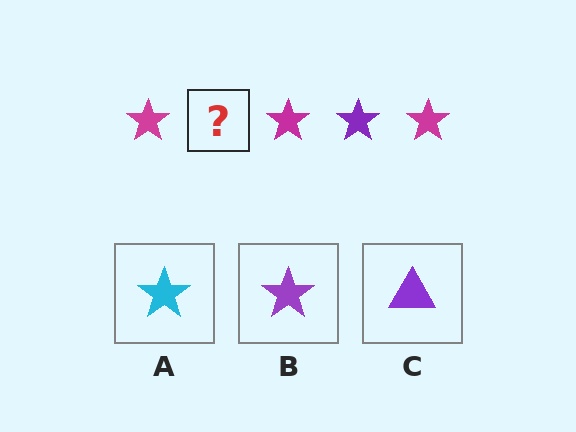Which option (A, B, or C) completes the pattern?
B.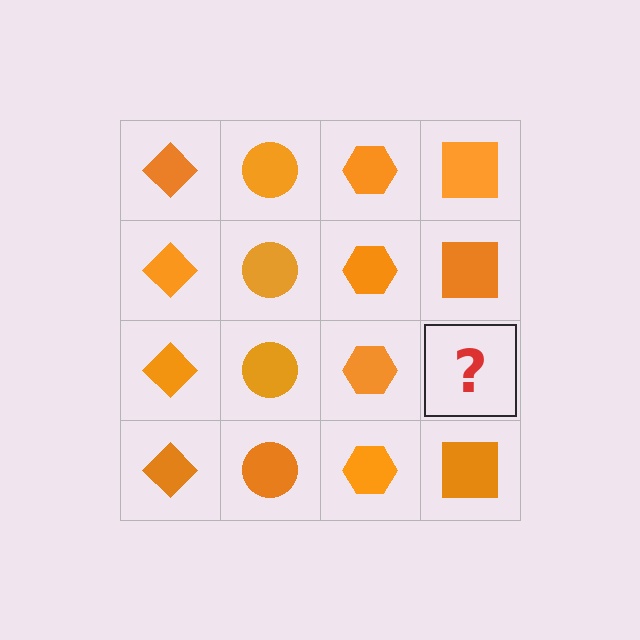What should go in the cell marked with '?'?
The missing cell should contain an orange square.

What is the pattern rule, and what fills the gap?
The rule is that each column has a consistent shape. The gap should be filled with an orange square.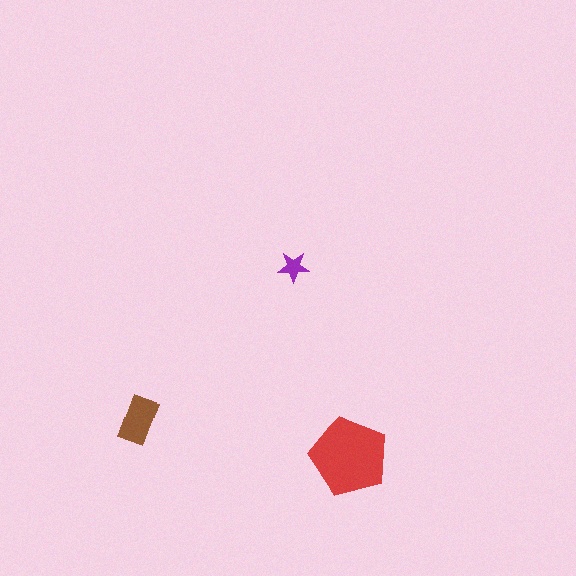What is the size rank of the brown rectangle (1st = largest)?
2nd.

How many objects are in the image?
There are 3 objects in the image.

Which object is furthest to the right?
The red pentagon is rightmost.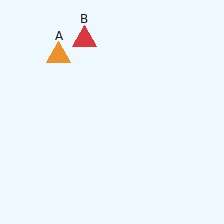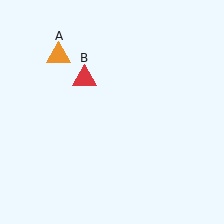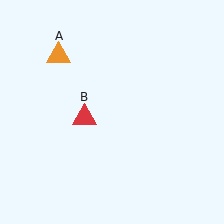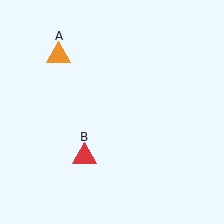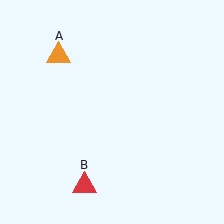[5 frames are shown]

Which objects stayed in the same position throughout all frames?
Orange triangle (object A) remained stationary.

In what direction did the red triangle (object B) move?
The red triangle (object B) moved down.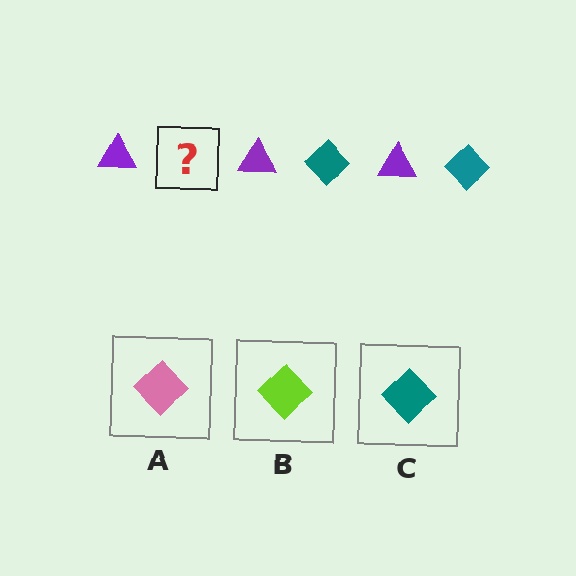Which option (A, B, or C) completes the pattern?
C.